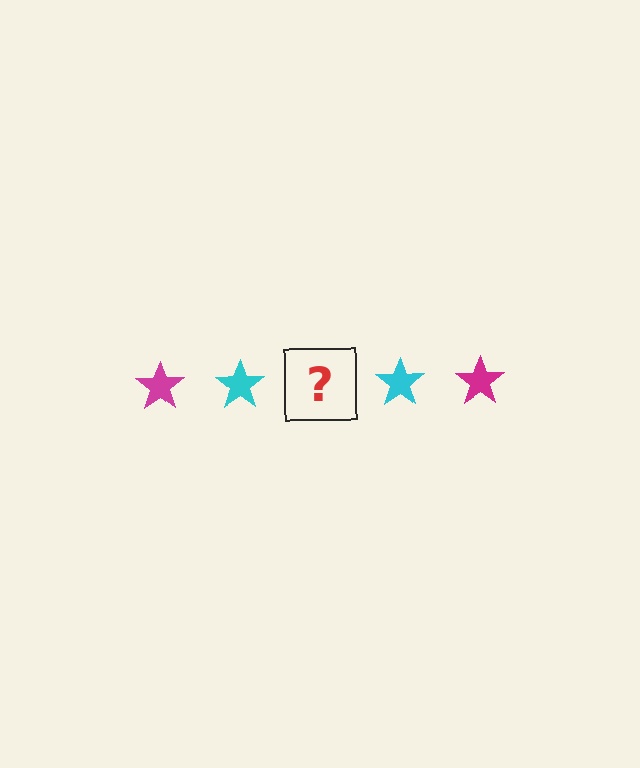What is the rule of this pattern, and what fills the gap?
The rule is that the pattern cycles through magenta, cyan stars. The gap should be filled with a magenta star.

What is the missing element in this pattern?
The missing element is a magenta star.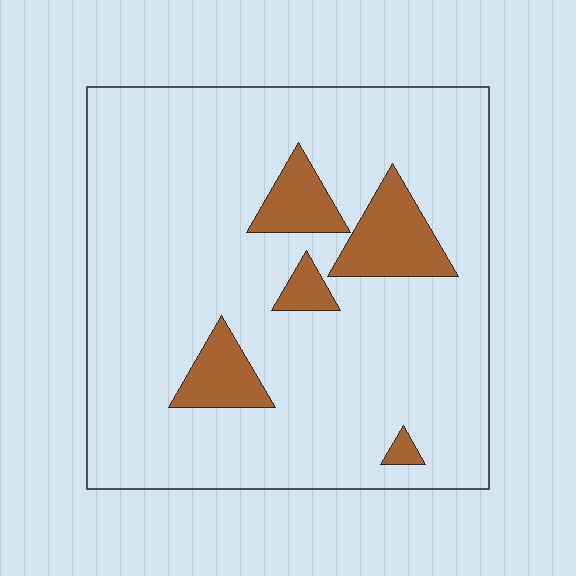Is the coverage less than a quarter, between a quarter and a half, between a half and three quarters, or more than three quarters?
Less than a quarter.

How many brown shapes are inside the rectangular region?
5.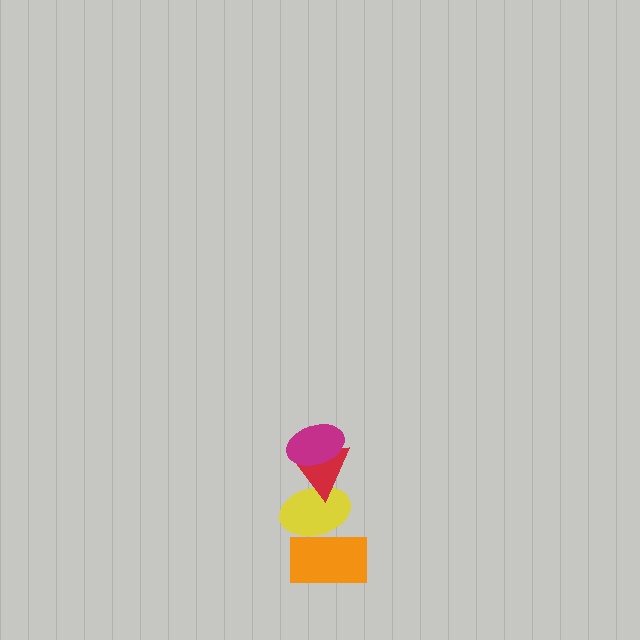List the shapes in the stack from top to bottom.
From top to bottom: the magenta ellipse, the red triangle, the yellow ellipse, the orange rectangle.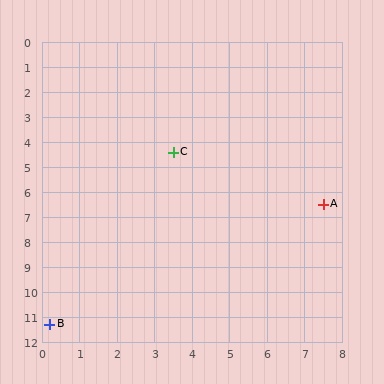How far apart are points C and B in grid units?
Points C and B are about 7.6 grid units apart.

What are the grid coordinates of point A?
Point A is at approximately (7.5, 6.5).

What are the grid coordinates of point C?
Point C is at approximately (3.5, 4.4).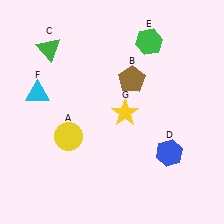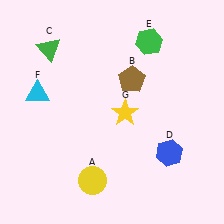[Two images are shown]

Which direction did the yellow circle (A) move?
The yellow circle (A) moved down.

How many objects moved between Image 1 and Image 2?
1 object moved between the two images.